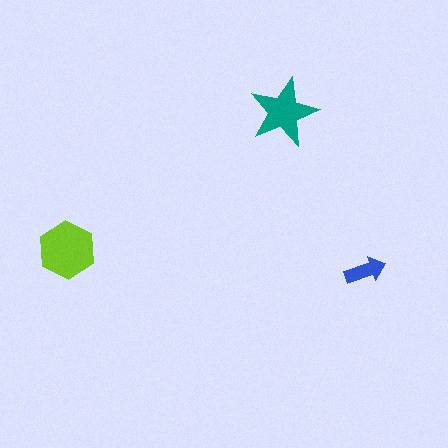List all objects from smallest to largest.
The blue arrow, the teal star, the lime hexagon.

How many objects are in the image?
There are 3 objects in the image.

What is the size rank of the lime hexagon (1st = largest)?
1st.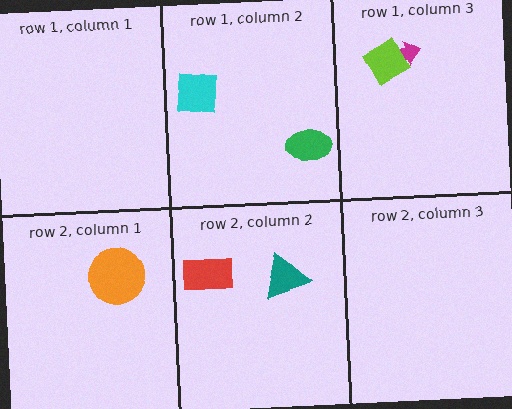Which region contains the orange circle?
The row 2, column 1 region.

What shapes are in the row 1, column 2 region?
The green ellipse, the cyan square.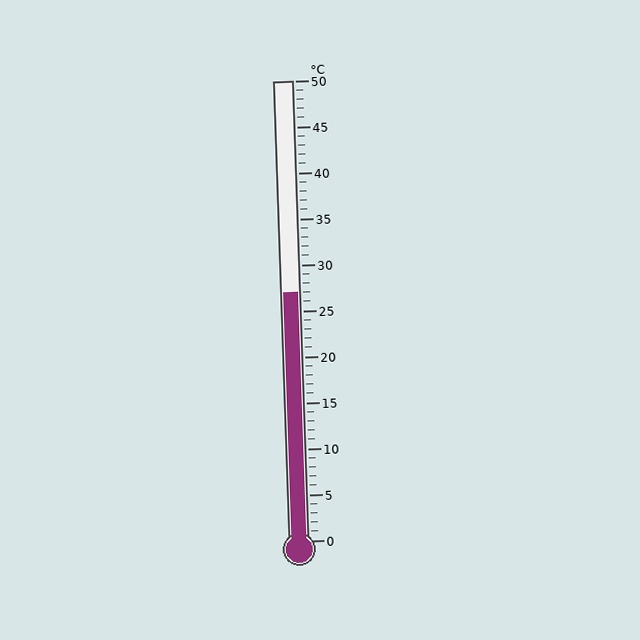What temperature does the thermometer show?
The thermometer shows approximately 27°C.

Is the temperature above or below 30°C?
The temperature is below 30°C.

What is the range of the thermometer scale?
The thermometer scale ranges from 0°C to 50°C.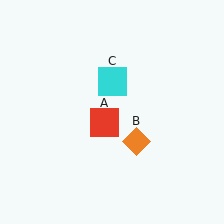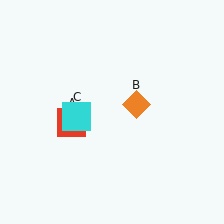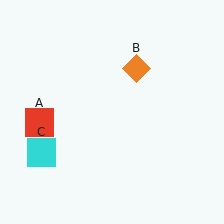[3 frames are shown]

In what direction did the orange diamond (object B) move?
The orange diamond (object B) moved up.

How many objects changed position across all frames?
3 objects changed position: red square (object A), orange diamond (object B), cyan square (object C).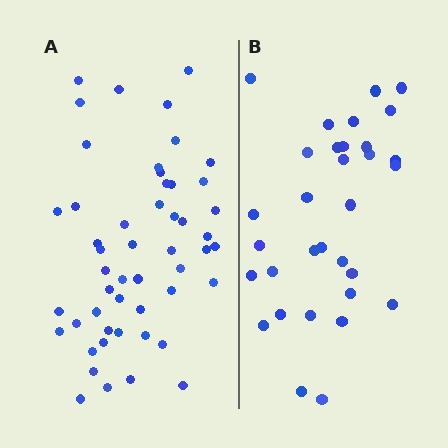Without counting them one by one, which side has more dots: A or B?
Region A (the left region) has more dots.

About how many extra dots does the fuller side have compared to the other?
Region A has approximately 20 more dots than region B.